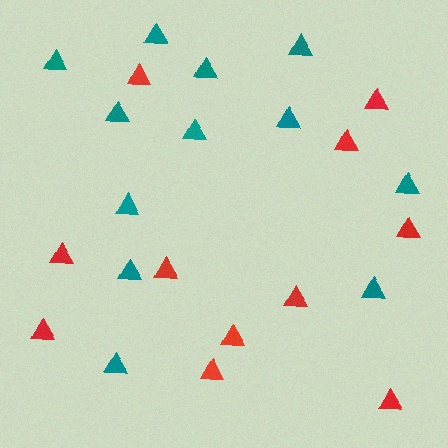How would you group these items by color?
There are 2 groups: one group of teal triangles (12) and one group of red triangles (11).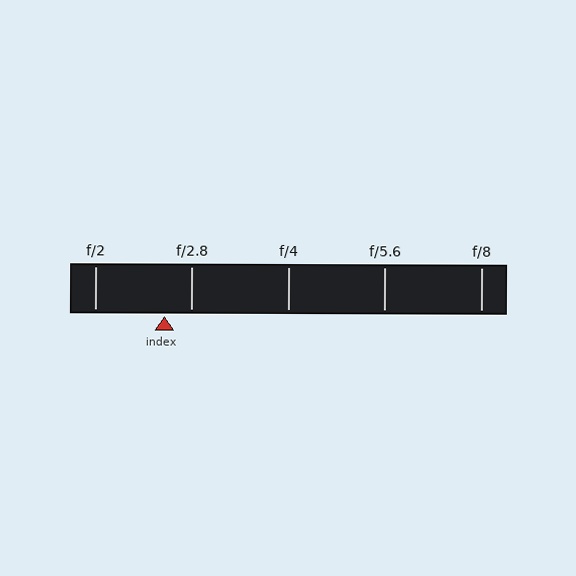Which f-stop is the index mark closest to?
The index mark is closest to f/2.8.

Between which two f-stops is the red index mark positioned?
The index mark is between f/2 and f/2.8.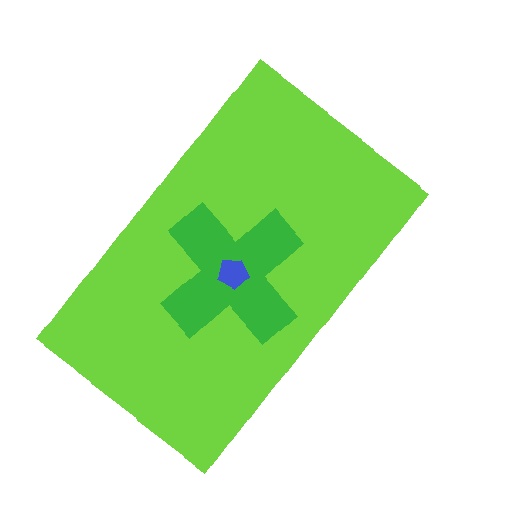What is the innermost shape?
The blue pentagon.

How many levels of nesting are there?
3.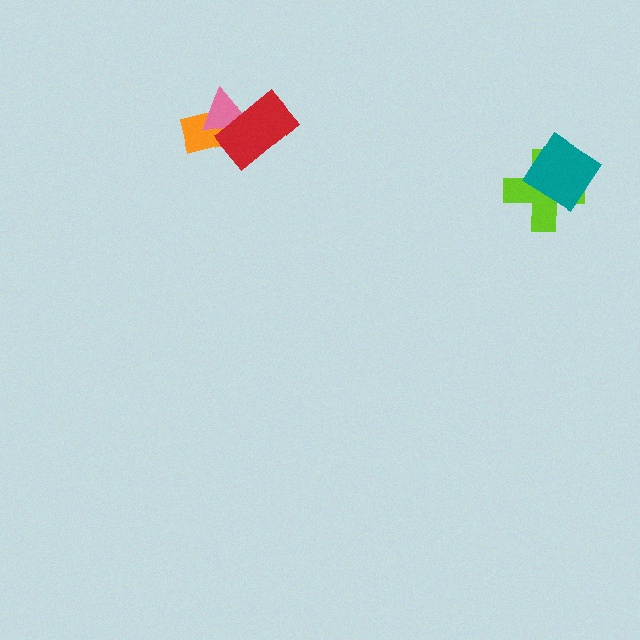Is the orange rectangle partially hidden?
Yes, it is partially covered by another shape.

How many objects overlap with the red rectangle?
2 objects overlap with the red rectangle.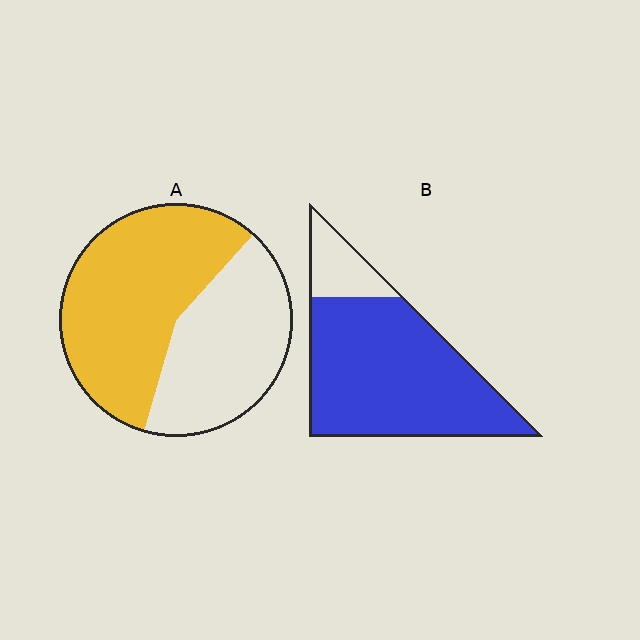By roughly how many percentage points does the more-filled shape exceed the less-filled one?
By roughly 25 percentage points (B over A).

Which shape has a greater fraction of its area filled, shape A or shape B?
Shape B.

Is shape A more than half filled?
Yes.